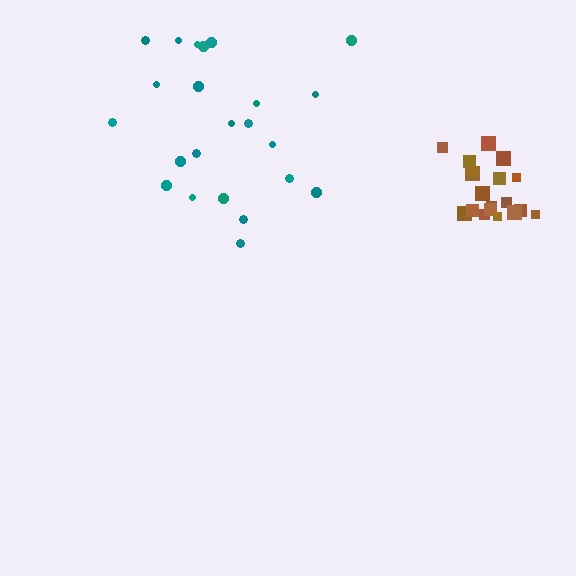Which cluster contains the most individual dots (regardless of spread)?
Teal (25).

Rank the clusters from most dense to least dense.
brown, teal.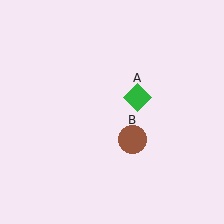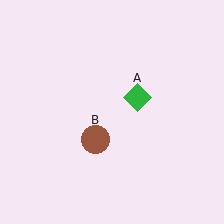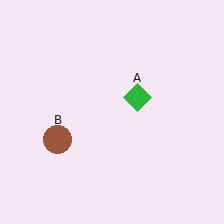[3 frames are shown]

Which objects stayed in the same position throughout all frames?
Green diamond (object A) remained stationary.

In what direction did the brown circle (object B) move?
The brown circle (object B) moved left.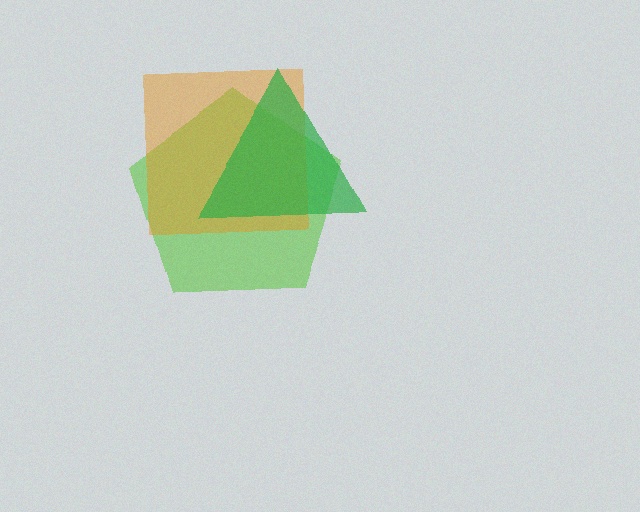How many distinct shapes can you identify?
There are 3 distinct shapes: a lime pentagon, an orange square, a green triangle.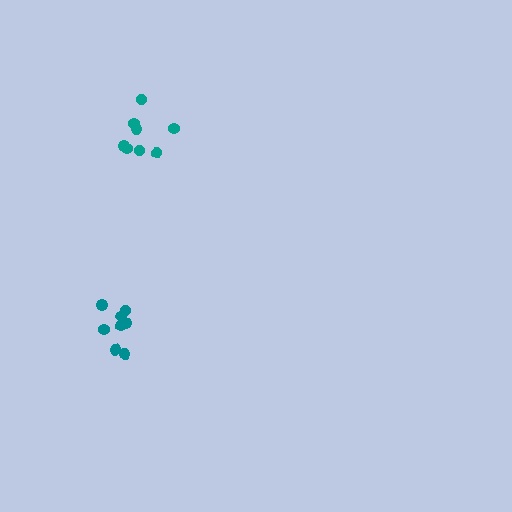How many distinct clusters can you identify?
There are 2 distinct clusters.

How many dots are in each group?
Group 1: 8 dots, Group 2: 8 dots (16 total).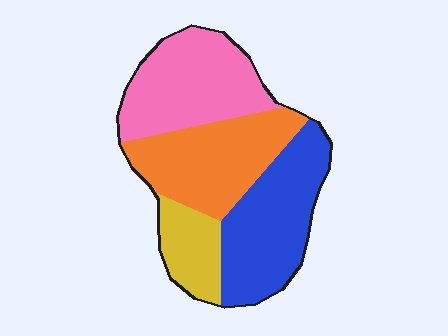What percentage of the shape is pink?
Pink covers around 30% of the shape.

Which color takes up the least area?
Yellow, at roughly 15%.